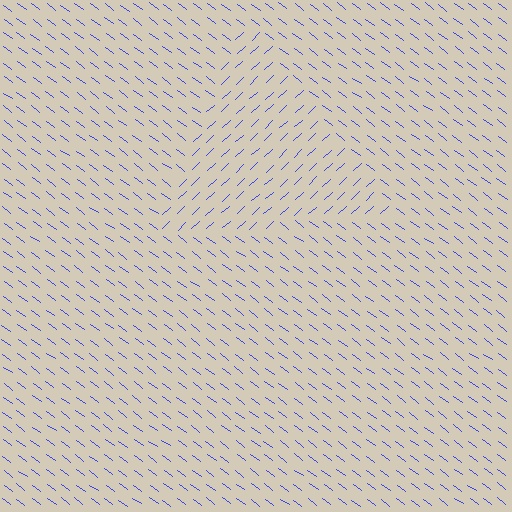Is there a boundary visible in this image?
Yes, there is a texture boundary formed by a change in line orientation.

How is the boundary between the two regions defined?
The boundary is defined purely by a change in line orientation (approximately 79 degrees difference). All lines are the same color and thickness.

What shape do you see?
I see a triangle.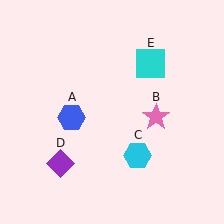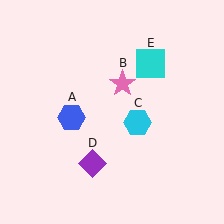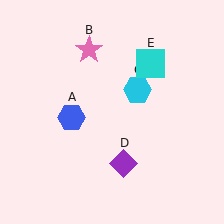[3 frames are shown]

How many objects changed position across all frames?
3 objects changed position: pink star (object B), cyan hexagon (object C), purple diamond (object D).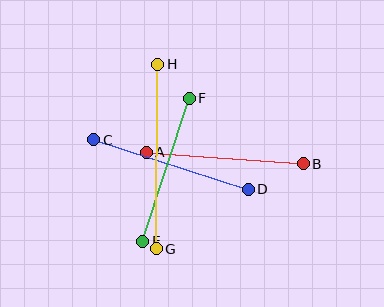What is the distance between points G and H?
The distance is approximately 185 pixels.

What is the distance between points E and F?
The distance is approximately 150 pixels.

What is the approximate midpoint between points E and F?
The midpoint is at approximately (166, 170) pixels.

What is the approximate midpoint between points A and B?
The midpoint is at approximately (225, 158) pixels.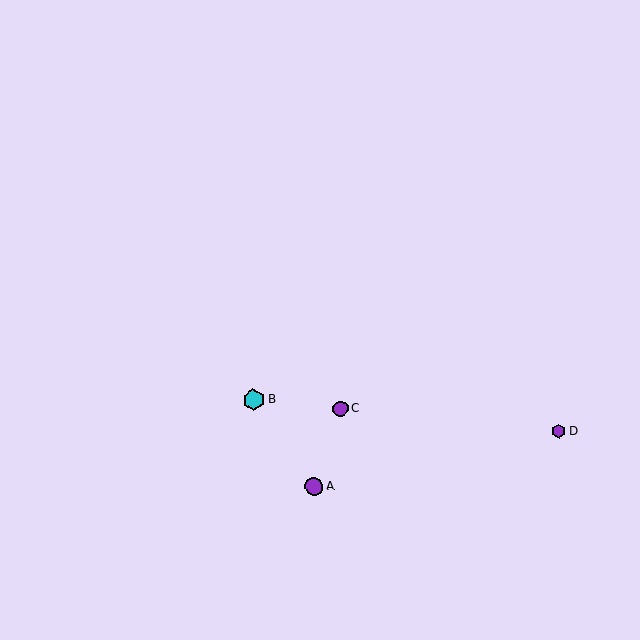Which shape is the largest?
The cyan hexagon (labeled B) is the largest.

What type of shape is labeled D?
Shape D is a purple hexagon.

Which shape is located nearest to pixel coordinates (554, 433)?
The purple hexagon (labeled D) at (559, 431) is nearest to that location.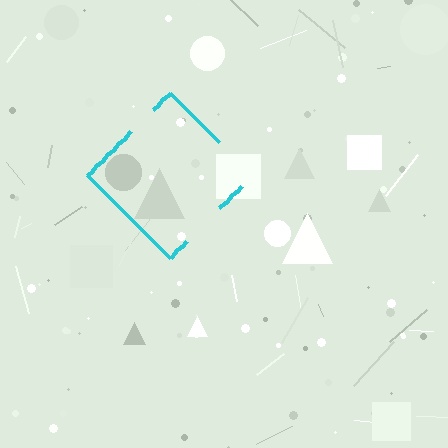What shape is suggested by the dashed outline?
The dashed outline suggests a diamond.